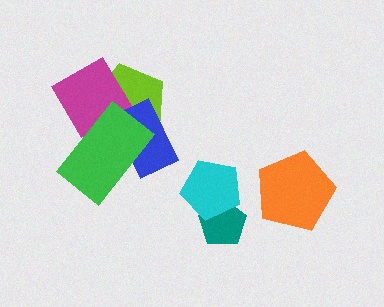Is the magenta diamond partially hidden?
Yes, it is partially covered by another shape.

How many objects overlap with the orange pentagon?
0 objects overlap with the orange pentagon.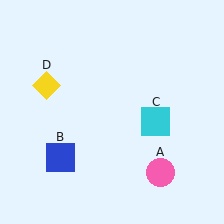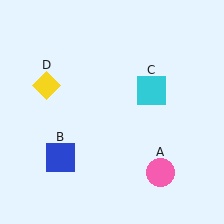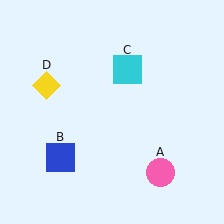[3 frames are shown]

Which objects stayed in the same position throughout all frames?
Pink circle (object A) and blue square (object B) and yellow diamond (object D) remained stationary.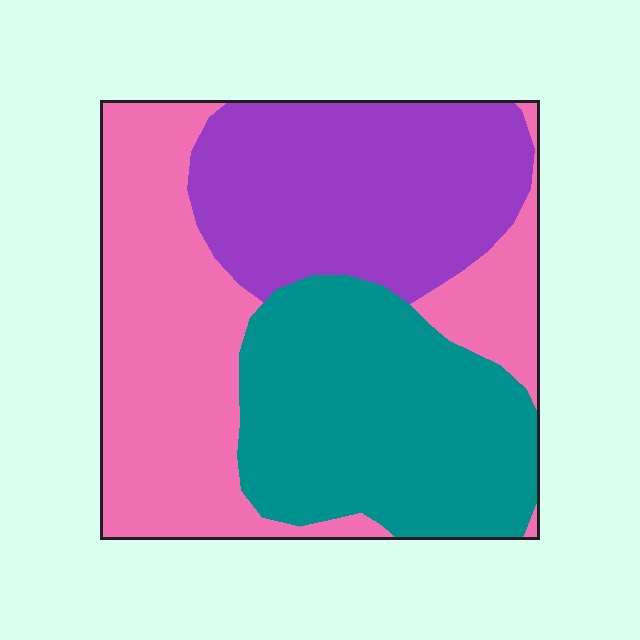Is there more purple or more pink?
Pink.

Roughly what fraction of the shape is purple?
Purple covers about 30% of the shape.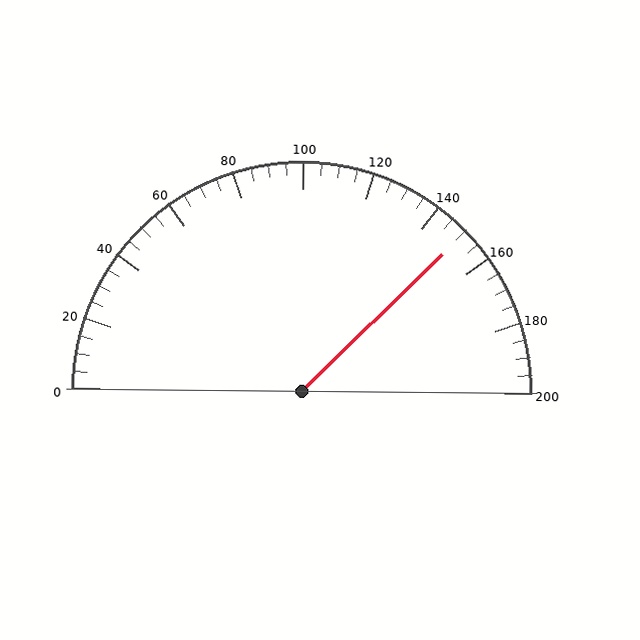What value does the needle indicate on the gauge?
The needle indicates approximately 150.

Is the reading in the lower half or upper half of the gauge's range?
The reading is in the upper half of the range (0 to 200).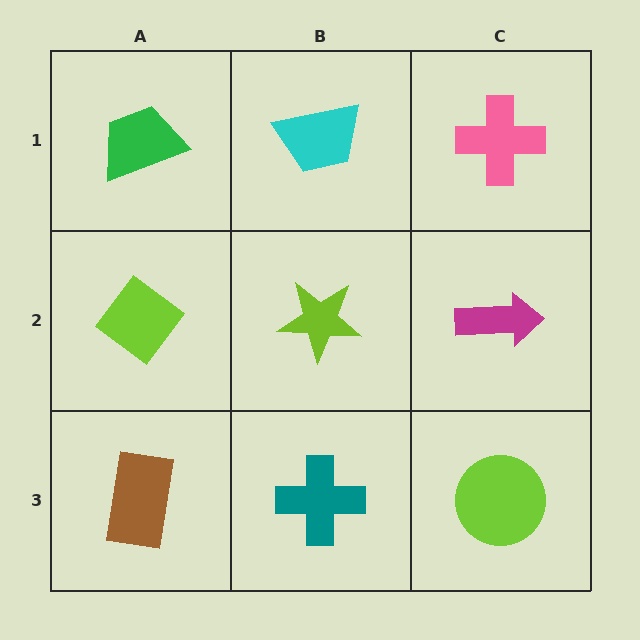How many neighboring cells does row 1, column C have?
2.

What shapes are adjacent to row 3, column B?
A lime star (row 2, column B), a brown rectangle (row 3, column A), a lime circle (row 3, column C).